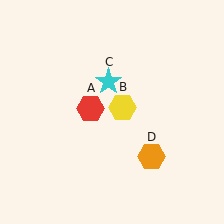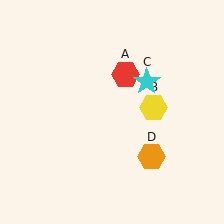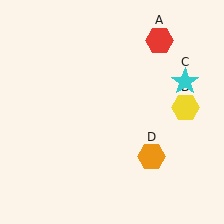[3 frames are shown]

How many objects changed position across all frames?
3 objects changed position: red hexagon (object A), yellow hexagon (object B), cyan star (object C).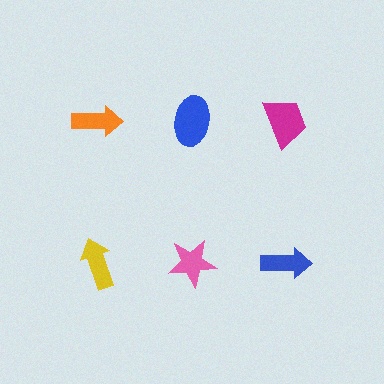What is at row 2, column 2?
A pink star.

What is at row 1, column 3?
A magenta trapezoid.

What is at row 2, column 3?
A blue arrow.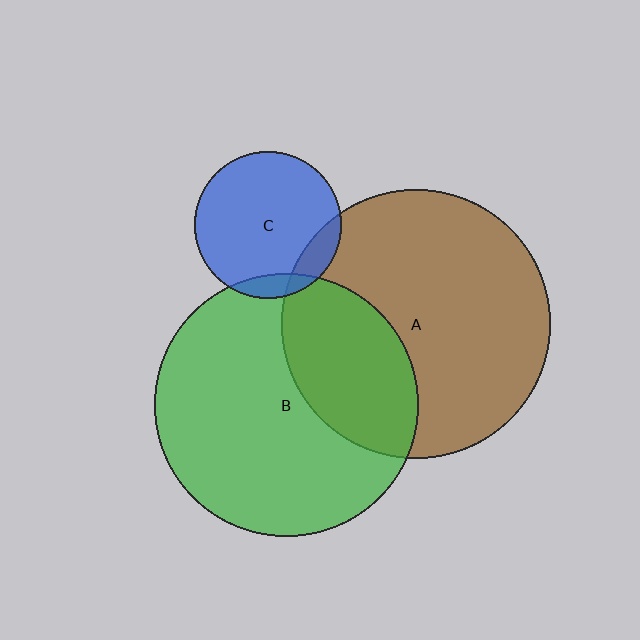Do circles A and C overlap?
Yes.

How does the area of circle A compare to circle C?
Approximately 3.3 times.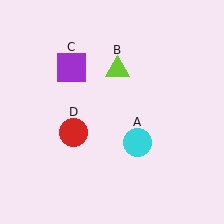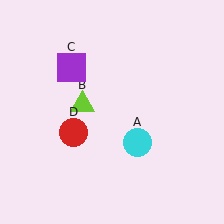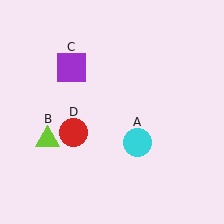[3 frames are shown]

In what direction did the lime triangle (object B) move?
The lime triangle (object B) moved down and to the left.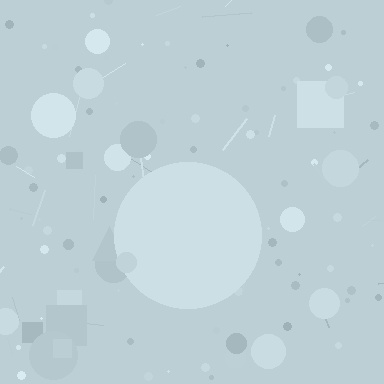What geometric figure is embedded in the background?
A circle is embedded in the background.